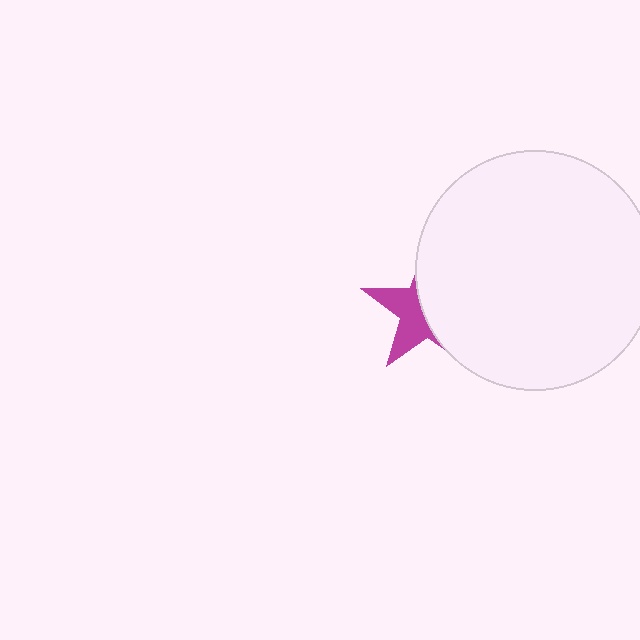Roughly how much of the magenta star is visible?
A small part of it is visible (roughly 42%).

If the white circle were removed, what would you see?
You would see the complete magenta star.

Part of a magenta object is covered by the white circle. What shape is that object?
It is a star.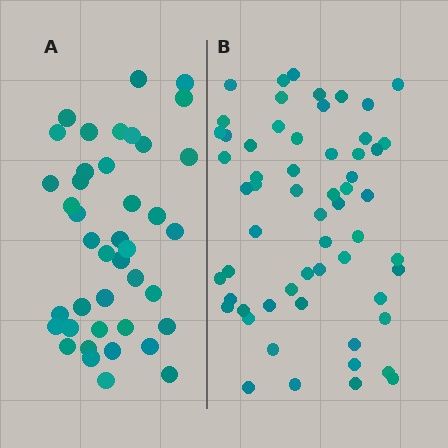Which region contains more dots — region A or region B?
Region B (the right region) has more dots.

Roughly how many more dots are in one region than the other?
Region B has approximately 20 more dots than region A.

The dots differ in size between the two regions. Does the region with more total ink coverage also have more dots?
No. Region A has more total ink coverage because its dots are larger, but region B actually contains more individual dots. Total area can be misleading — the number of items is what matters here.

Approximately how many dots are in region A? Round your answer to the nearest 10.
About 40 dots. (The exact count is 41, which rounds to 40.)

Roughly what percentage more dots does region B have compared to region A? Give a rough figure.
About 45% more.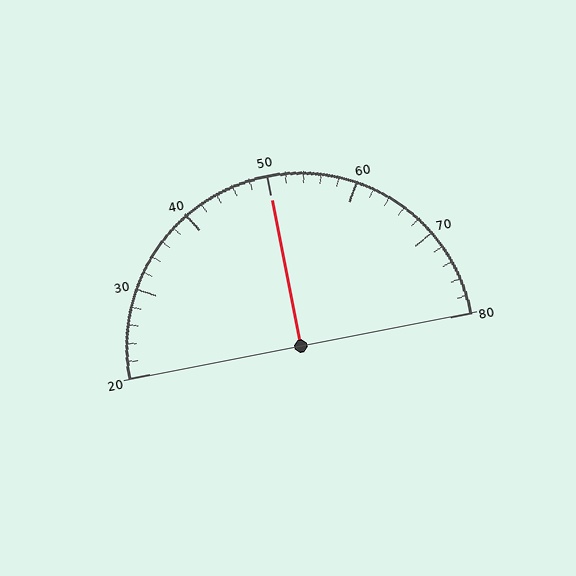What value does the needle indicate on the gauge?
The needle indicates approximately 50.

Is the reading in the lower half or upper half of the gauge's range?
The reading is in the upper half of the range (20 to 80).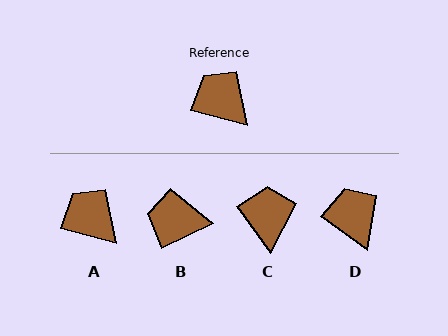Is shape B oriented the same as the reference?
No, it is off by about 40 degrees.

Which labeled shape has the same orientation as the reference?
A.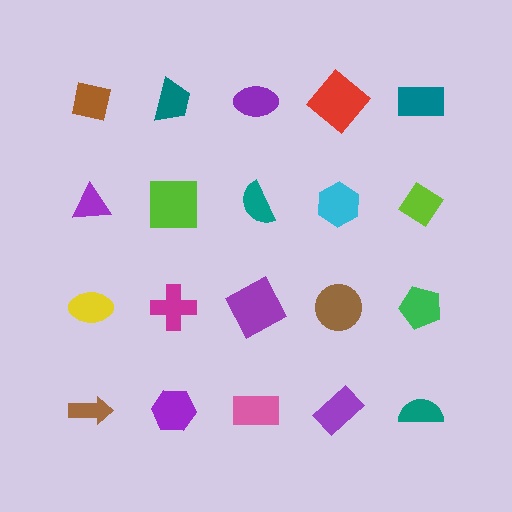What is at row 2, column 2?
A lime square.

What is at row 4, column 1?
A brown arrow.